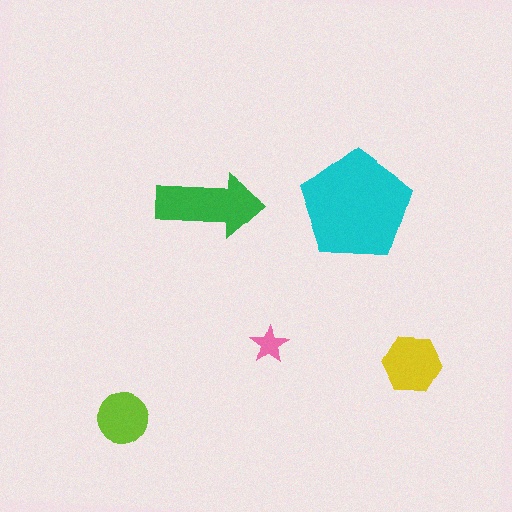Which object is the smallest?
The pink star.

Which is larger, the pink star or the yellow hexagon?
The yellow hexagon.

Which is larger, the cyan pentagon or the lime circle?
The cyan pentagon.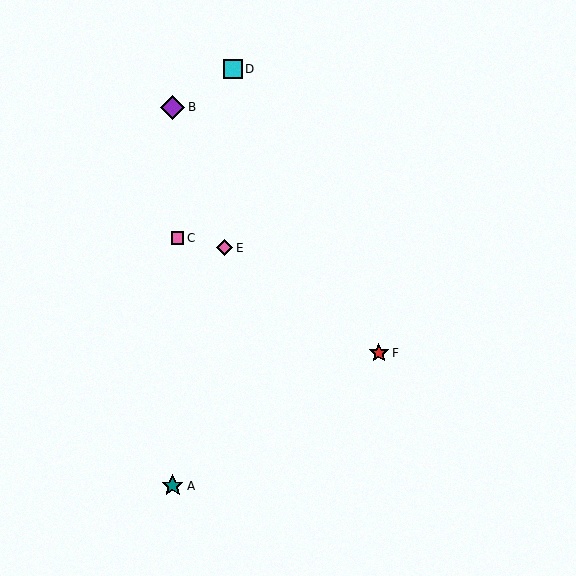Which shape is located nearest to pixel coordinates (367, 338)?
The red star (labeled F) at (379, 353) is nearest to that location.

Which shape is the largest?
The purple diamond (labeled B) is the largest.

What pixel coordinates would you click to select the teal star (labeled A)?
Click at (173, 486) to select the teal star A.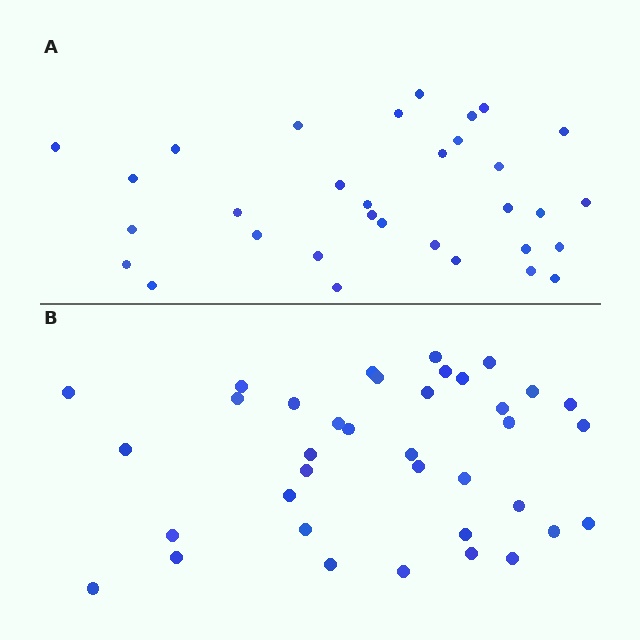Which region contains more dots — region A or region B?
Region B (the bottom region) has more dots.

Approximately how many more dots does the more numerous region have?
Region B has about 5 more dots than region A.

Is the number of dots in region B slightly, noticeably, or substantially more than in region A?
Region B has only slightly more — the two regions are fairly close. The ratio is roughly 1.2 to 1.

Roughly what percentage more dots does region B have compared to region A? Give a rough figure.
About 15% more.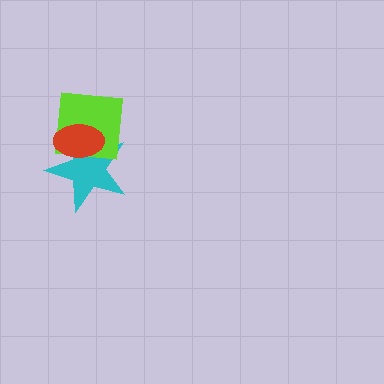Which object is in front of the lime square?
The red ellipse is in front of the lime square.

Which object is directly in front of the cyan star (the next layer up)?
The lime square is directly in front of the cyan star.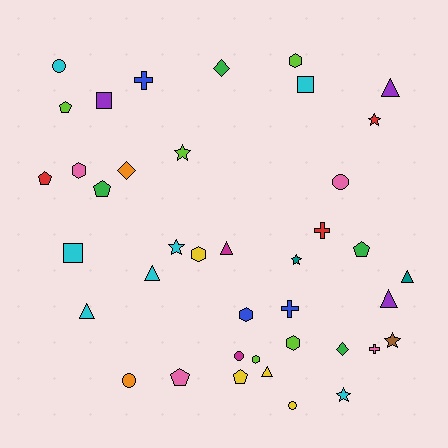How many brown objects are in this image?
There is 1 brown object.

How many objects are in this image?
There are 40 objects.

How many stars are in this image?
There are 6 stars.